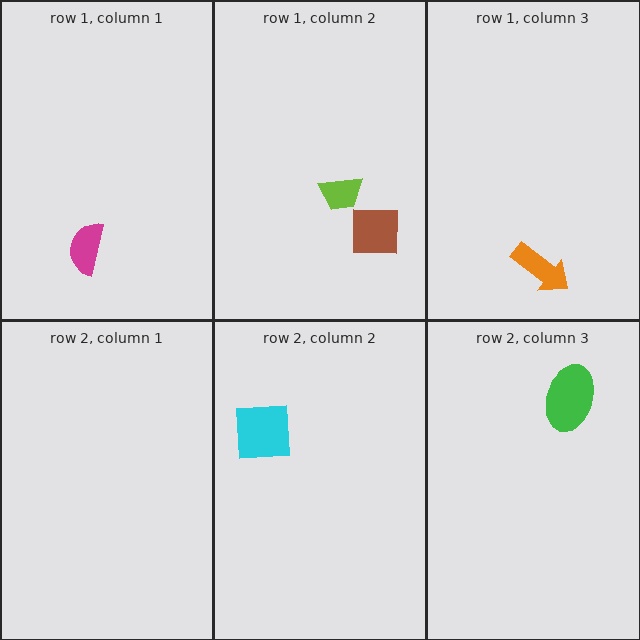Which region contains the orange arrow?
The row 1, column 3 region.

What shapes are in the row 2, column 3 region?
The green ellipse.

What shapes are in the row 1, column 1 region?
The magenta semicircle.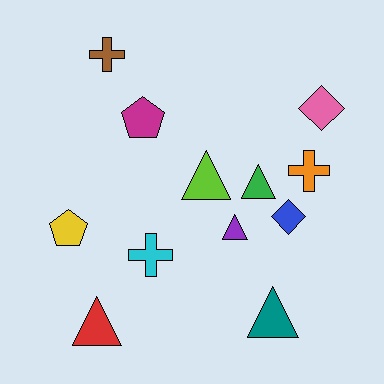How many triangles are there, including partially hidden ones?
There are 5 triangles.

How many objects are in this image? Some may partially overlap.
There are 12 objects.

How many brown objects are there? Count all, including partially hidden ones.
There is 1 brown object.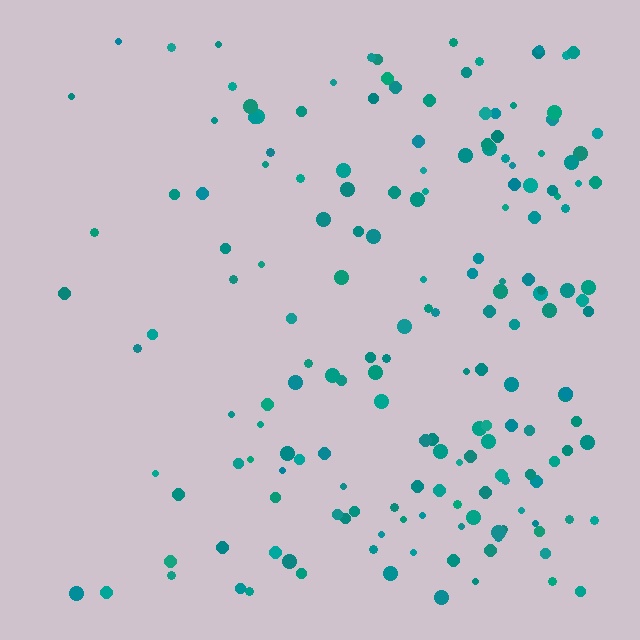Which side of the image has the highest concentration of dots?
The right.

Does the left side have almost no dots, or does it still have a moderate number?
Still a moderate number, just noticeably fewer than the right.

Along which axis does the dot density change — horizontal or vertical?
Horizontal.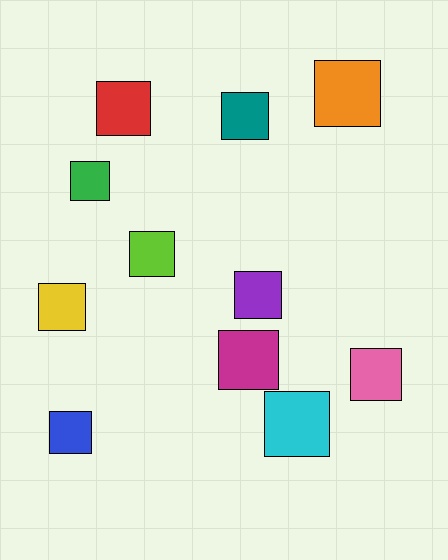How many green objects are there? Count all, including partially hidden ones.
There is 1 green object.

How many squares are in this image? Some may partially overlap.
There are 11 squares.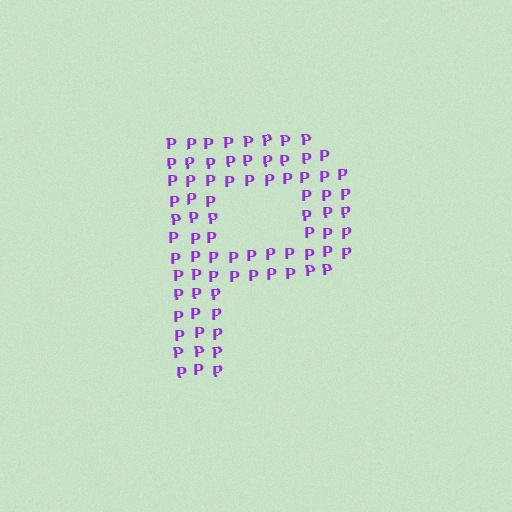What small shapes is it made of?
It is made of small letter P's.